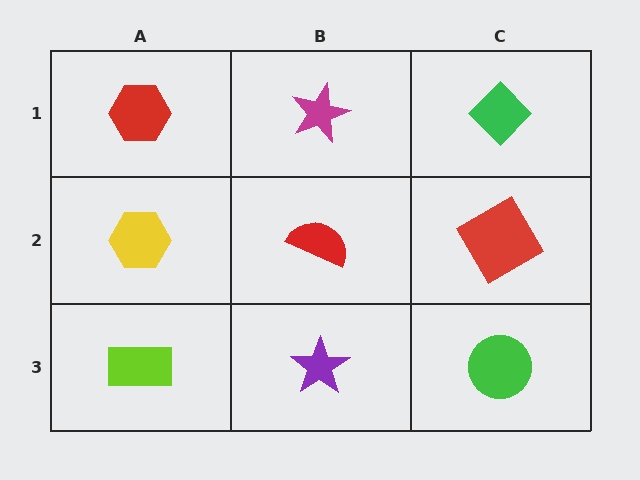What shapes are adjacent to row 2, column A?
A red hexagon (row 1, column A), a lime rectangle (row 3, column A), a red semicircle (row 2, column B).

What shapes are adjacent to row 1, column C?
A red square (row 2, column C), a magenta star (row 1, column B).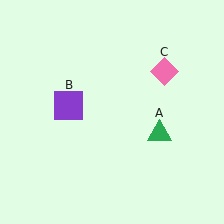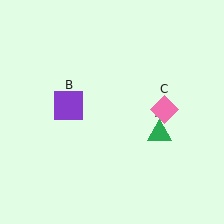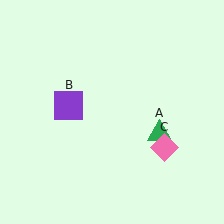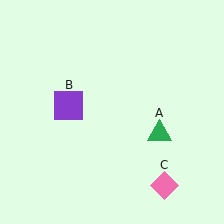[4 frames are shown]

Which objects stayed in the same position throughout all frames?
Green triangle (object A) and purple square (object B) remained stationary.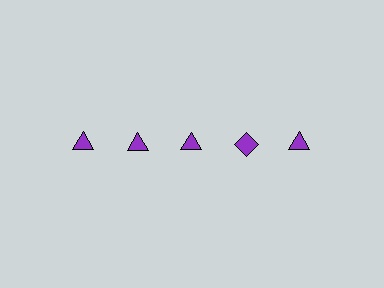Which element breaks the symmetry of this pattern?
The purple diamond in the top row, second from right column breaks the symmetry. All other shapes are purple triangles.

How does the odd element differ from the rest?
It has a different shape: diamond instead of triangle.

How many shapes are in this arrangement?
There are 5 shapes arranged in a grid pattern.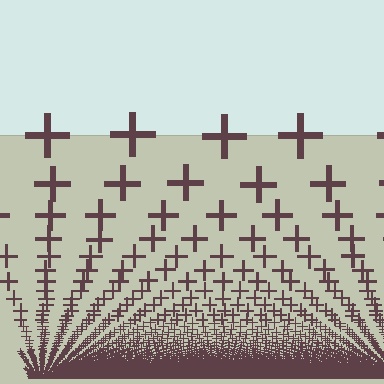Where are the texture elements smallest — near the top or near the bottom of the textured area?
Near the bottom.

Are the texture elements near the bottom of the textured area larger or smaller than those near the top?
Smaller. The gradient is inverted — elements near the bottom are smaller and denser.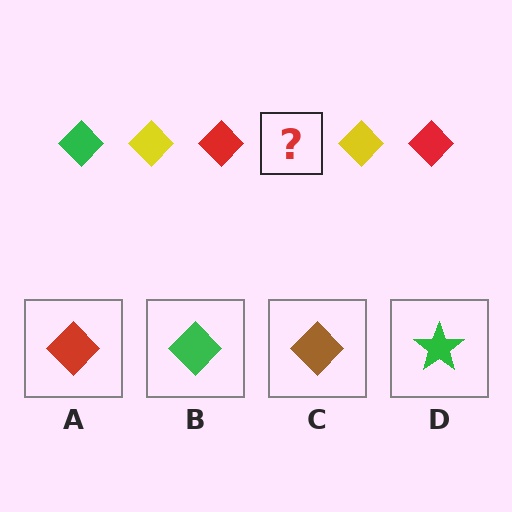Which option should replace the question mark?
Option B.